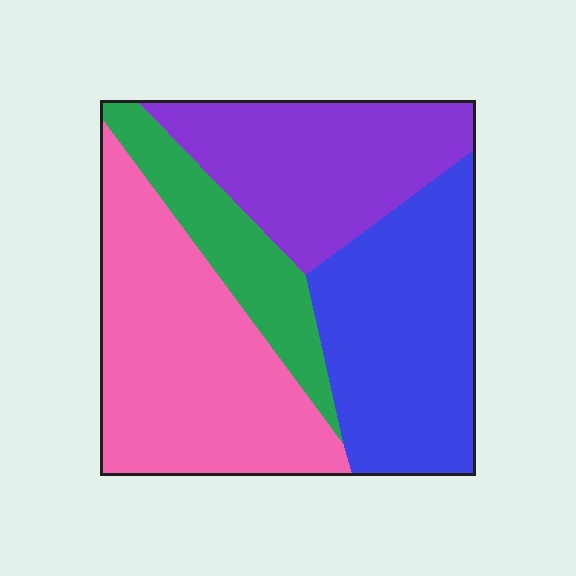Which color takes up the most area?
Pink, at roughly 35%.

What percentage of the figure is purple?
Purple covers 24% of the figure.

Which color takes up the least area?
Green, at roughly 15%.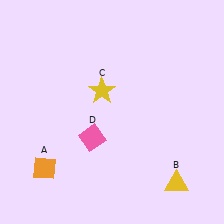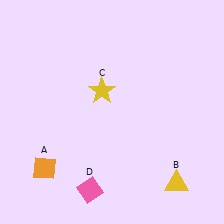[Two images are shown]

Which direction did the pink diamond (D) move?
The pink diamond (D) moved down.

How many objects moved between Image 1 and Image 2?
1 object moved between the two images.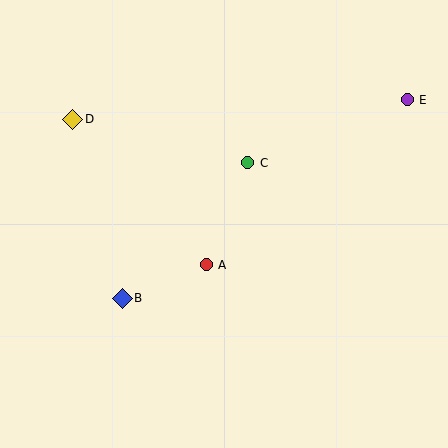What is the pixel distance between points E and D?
The distance between E and D is 335 pixels.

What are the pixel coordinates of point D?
Point D is at (73, 119).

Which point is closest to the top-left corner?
Point D is closest to the top-left corner.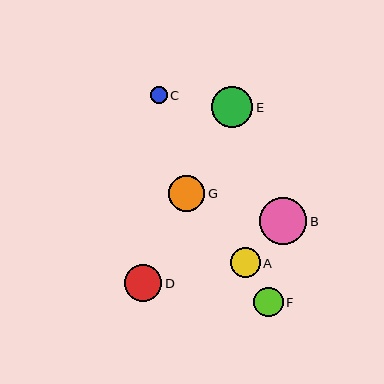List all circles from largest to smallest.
From largest to smallest: B, E, D, G, F, A, C.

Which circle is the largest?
Circle B is the largest with a size of approximately 47 pixels.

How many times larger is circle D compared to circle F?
Circle D is approximately 1.3 times the size of circle F.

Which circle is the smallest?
Circle C is the smallest with a size of approximately 17 pixels.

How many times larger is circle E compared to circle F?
Circle E is approximately 1.4 times the size of circle F.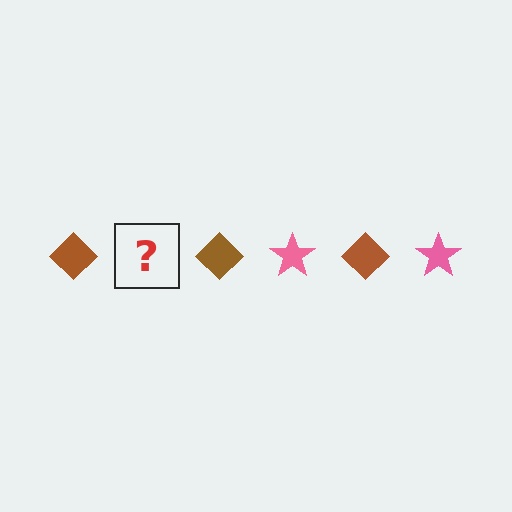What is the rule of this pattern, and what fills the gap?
The rule is that the pattern alternates between brown diamond and pink star. The gap should be filled with a pink star.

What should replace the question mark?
The question mark should be replaced with a pink star.